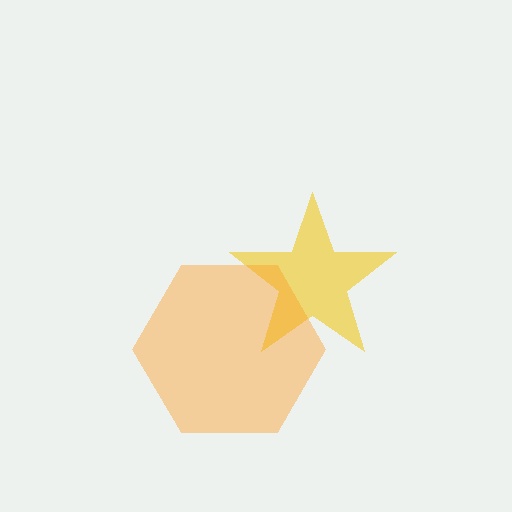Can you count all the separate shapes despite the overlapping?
Yes, there are 2 separate shapes.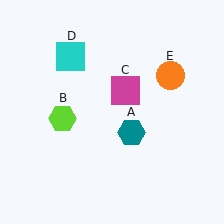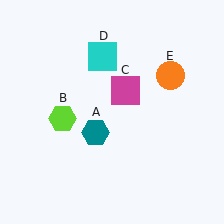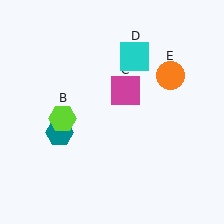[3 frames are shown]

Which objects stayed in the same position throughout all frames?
Lime hexagon (object B) and magenta square (object C) and orange circle (object E) remained stationary.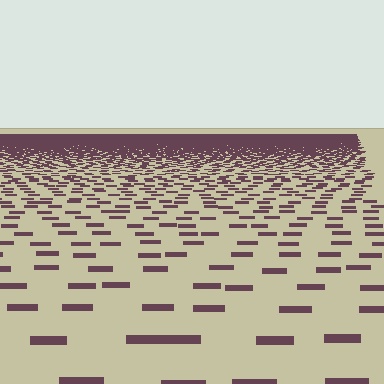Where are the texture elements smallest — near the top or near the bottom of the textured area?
Near the top.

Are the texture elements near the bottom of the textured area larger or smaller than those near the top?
Larger. Near the bottom, elements are closer to the viewer and appear at a bigger on-screen size.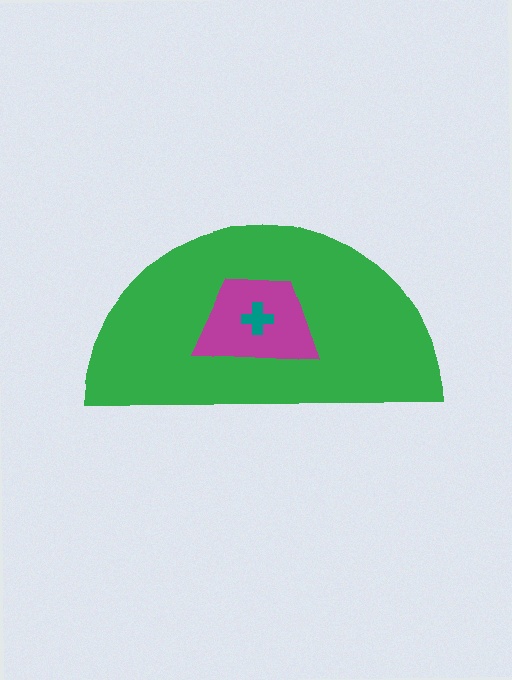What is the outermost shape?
The green semicircle.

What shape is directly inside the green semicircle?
The magenta trapezoid.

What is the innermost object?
The teal cross.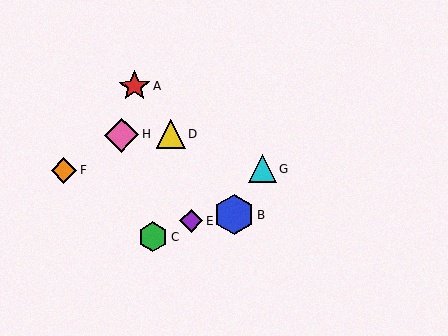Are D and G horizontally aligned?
No, D is at y≈134 and G is at y≈168.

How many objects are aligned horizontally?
2 objects (D, H) are aligned horizontally.